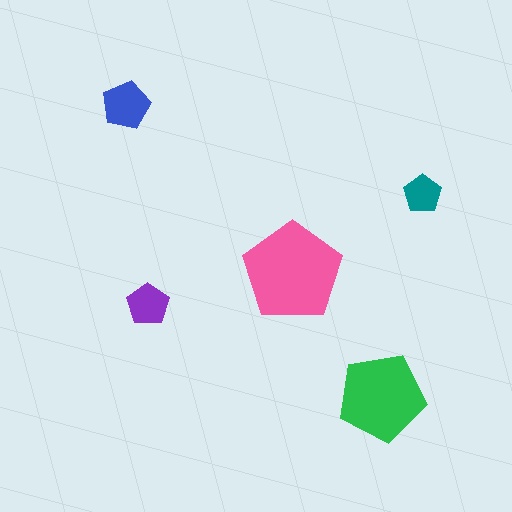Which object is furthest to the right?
The teal pentagon is rightmost.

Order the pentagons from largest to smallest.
the pink one, the green one, the blue one, the purple one, the teal one.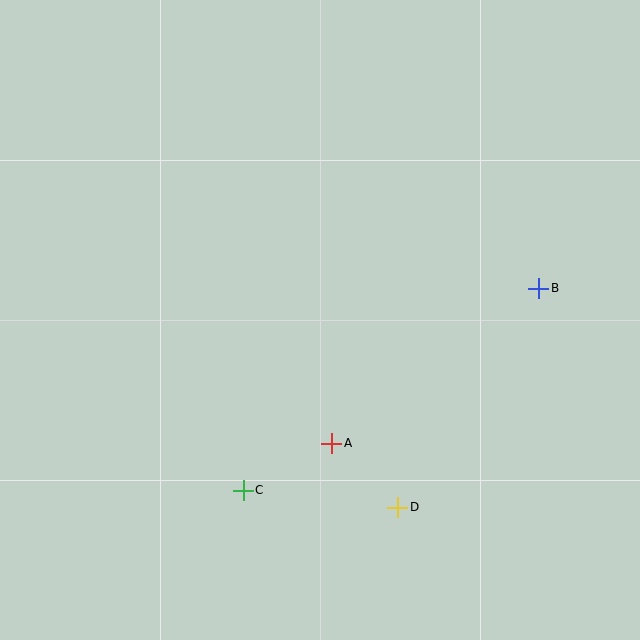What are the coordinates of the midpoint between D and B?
The midpoint between D and B is at (468, 398).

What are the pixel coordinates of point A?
Point A is at (332, 443).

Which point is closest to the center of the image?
Point A at (332, 443) is closest to the center.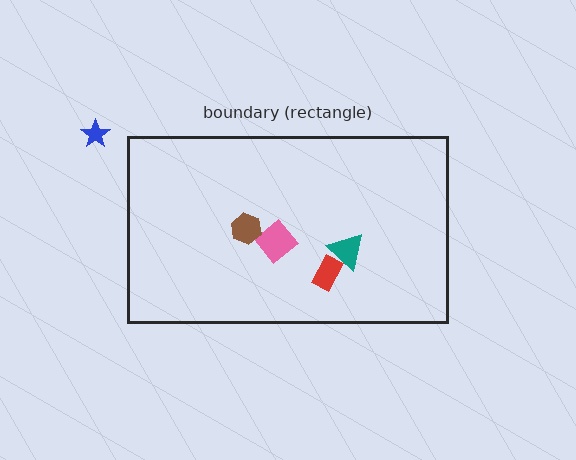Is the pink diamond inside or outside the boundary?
Inside.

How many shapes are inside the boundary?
4 inside, 1 outside.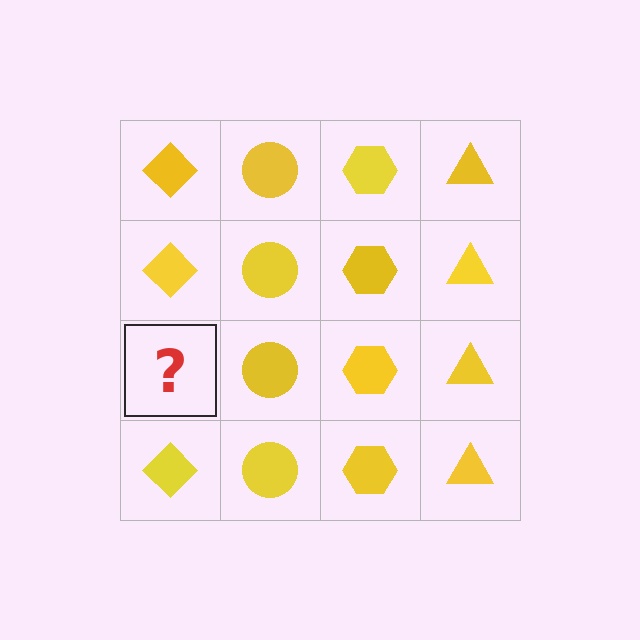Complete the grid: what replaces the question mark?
The question mark should be replaced with a yellow diamond.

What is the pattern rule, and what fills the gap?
The rule is that each column has a consistent shape. The gap should be filled with a yellow diamond.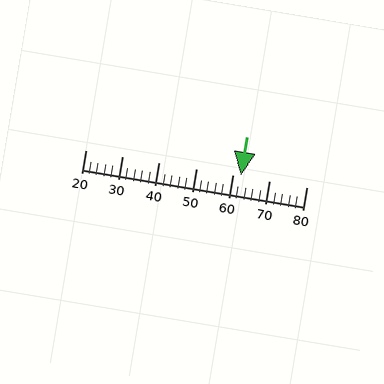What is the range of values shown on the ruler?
The ruler shows values from 20 to 80.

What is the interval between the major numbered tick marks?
The major tick marks are spaced 10 units apart.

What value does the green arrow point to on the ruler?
The green arrow points to approximately 62.